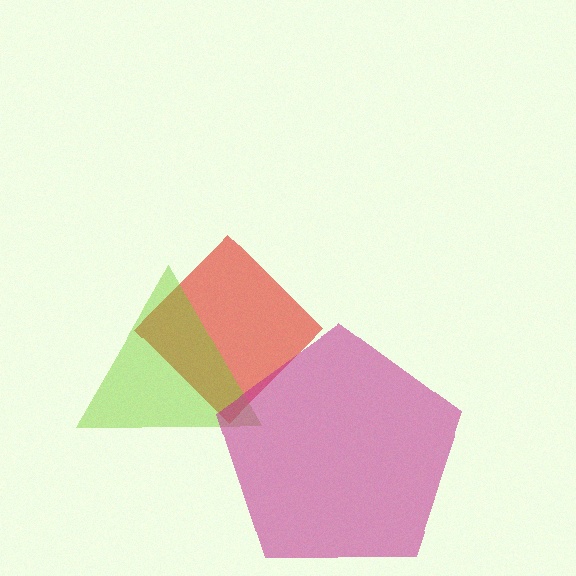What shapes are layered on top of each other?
The layered shapes are: a red diamond, a lime triangle, a magenta pentagon.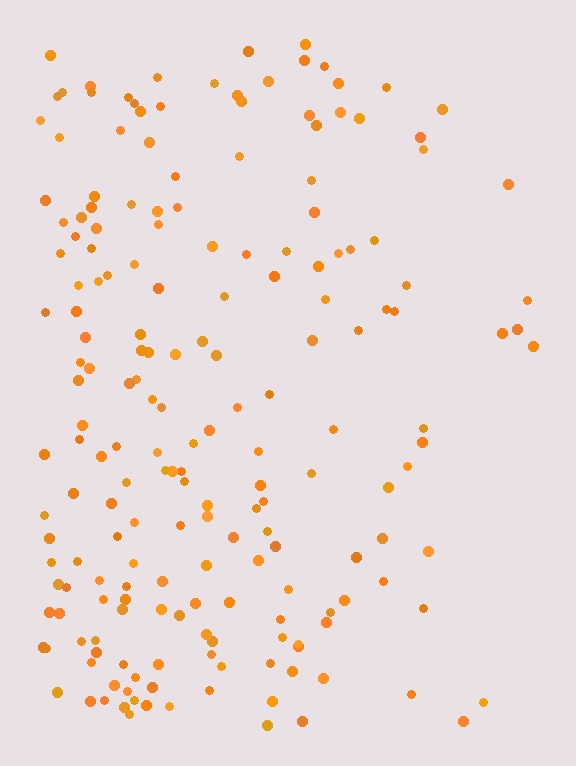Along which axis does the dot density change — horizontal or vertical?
Horizontal.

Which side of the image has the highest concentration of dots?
The left.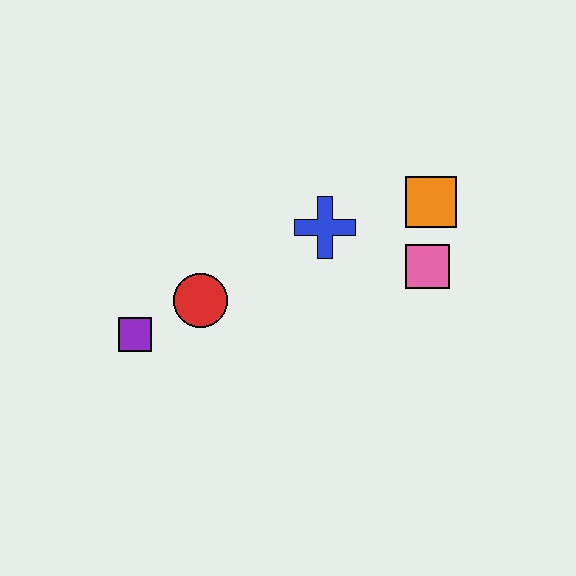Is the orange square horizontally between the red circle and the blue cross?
No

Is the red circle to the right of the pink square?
No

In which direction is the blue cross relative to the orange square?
The blue cross is to the left of the orange square.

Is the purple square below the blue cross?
Yes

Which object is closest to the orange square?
The pink square is closest to the orange square.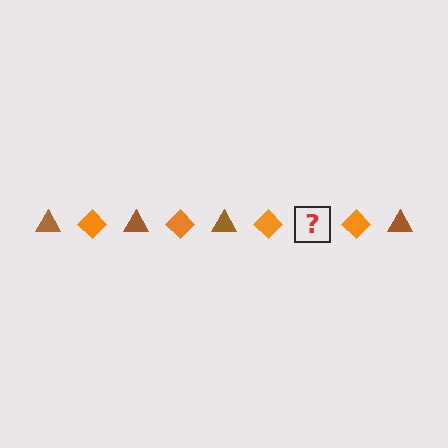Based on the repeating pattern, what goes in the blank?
The blank should be a brown triangle.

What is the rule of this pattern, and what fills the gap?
The rule is that the pattern alternates between brown triangle and orange diamond. The gap should be filled with a brown triangle.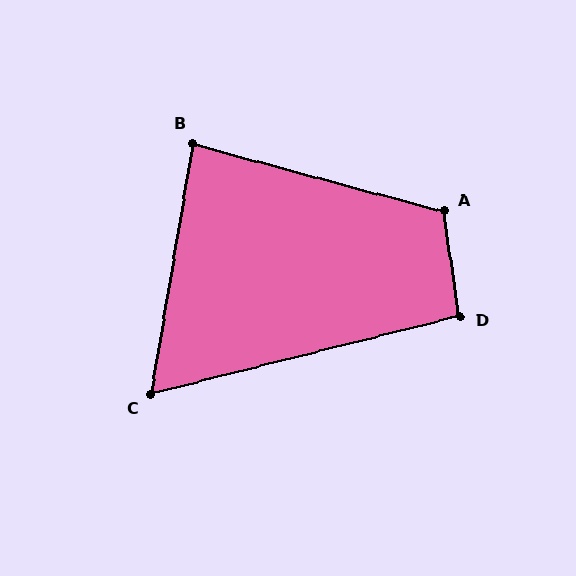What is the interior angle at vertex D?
Approximately 96 degrees (obtuse).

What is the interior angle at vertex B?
Approximately 84 degrees (acute).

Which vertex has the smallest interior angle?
C, at approximately 66 degrees.